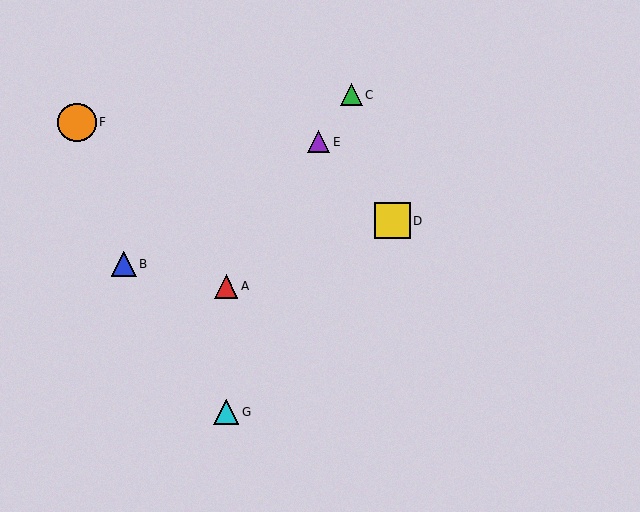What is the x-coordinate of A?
Object A is at x≈226.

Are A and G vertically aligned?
Yes, both are at x≈226.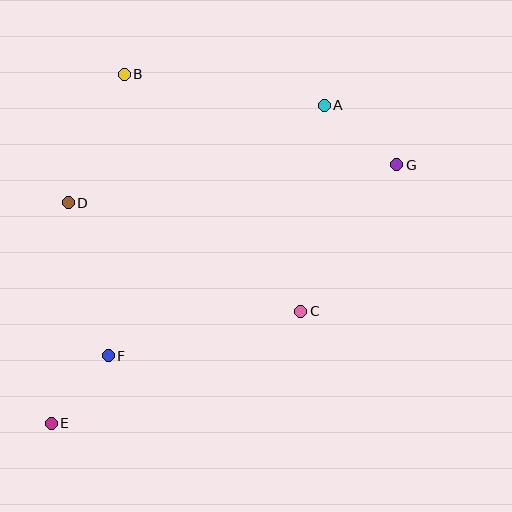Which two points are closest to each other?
Points E and F are closest to each other.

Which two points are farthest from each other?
Points E and G are farthest from each other.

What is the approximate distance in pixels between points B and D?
The distance between B and D is approximately 140 pixels.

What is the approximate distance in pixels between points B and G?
The distance between B and G is approximately 287 pixels.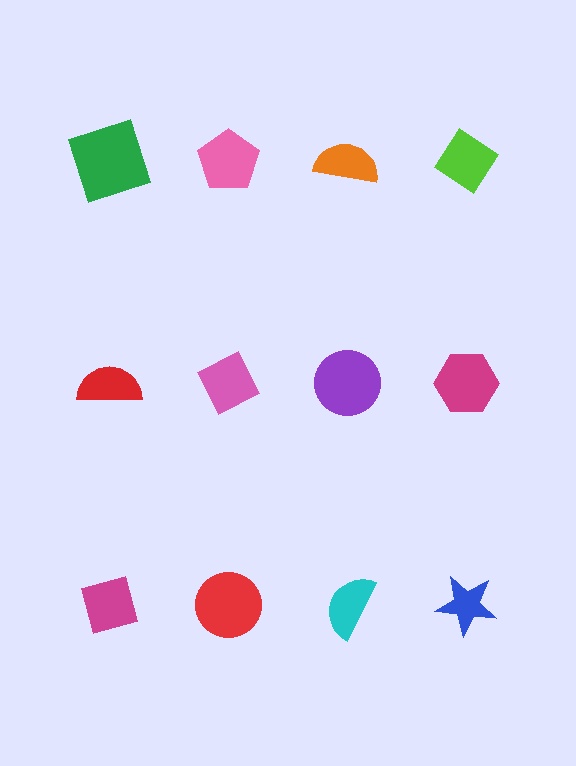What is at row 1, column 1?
A green square.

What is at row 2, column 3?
A purple circle.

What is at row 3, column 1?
A magenta diamond.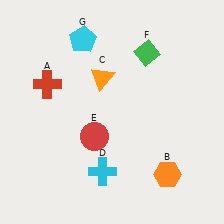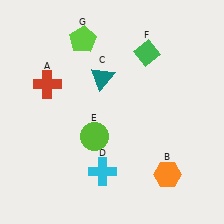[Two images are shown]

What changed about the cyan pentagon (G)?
In Image 1, G is cyan. In Image 2, it changed to lime.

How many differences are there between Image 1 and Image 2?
There are 3 differences between the two images.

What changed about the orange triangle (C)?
In Image 1, C is orange. In Image 2, it changed to teal.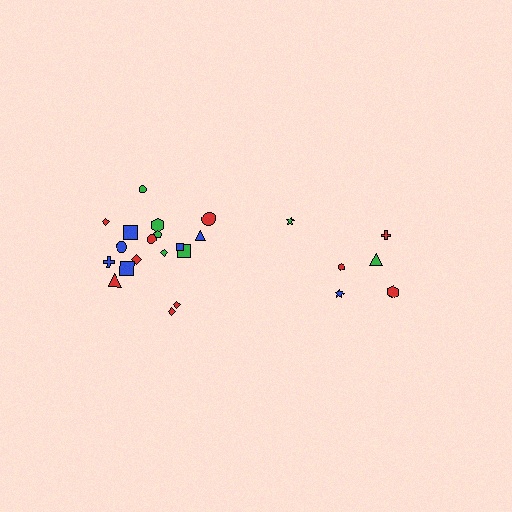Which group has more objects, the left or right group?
The left group.